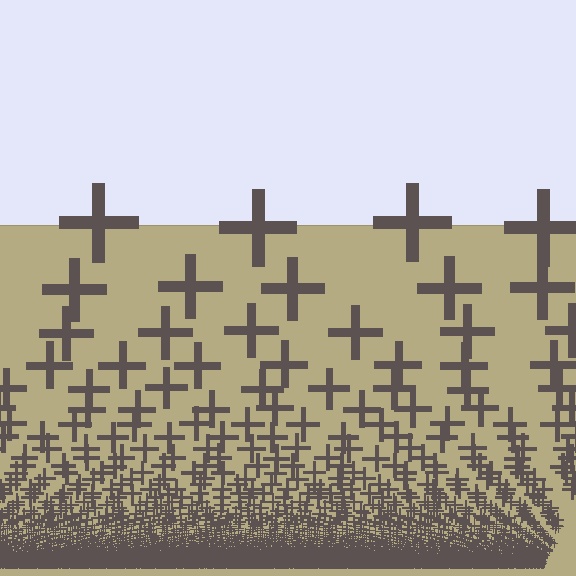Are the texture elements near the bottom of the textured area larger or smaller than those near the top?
Smaller. The gradient is inverted — elements near the bottom are smaller and denser.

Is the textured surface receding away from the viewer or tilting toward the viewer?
The surface appears to tilt toward the viewer. Texture elements get larger and sparser toward the top.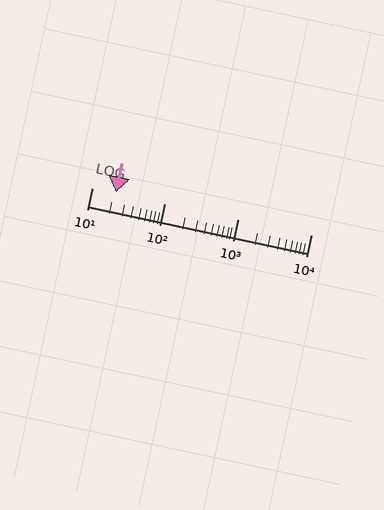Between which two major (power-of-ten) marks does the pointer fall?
The pointer is between 10 and 100.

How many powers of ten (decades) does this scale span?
The scale spans 3 decades, from 10 to 10000.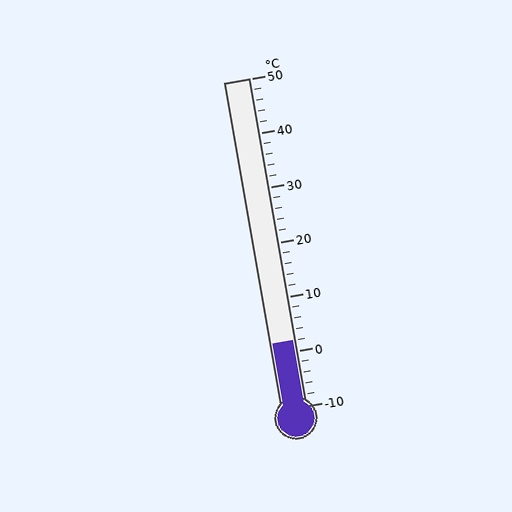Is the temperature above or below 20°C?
The temperature is below 20°C.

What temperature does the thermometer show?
The thermometer shows approximately 2°C.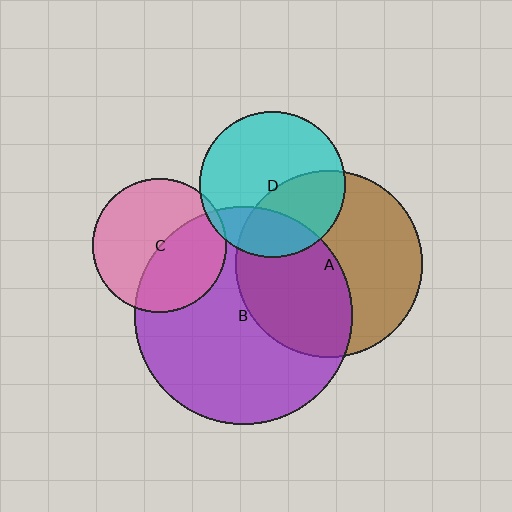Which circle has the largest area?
Circle B (purple).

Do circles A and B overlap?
Yes.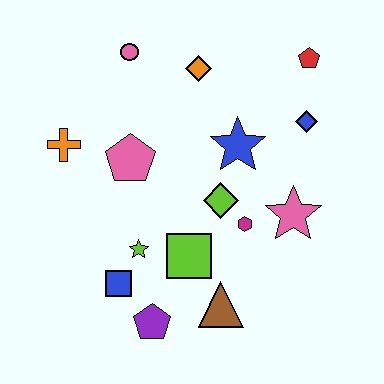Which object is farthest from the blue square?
The red pentagon is farthest from the blue square.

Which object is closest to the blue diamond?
The red pentagon is closest to the blue diamond.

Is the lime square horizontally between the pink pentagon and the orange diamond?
Yes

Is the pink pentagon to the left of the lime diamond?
Yes